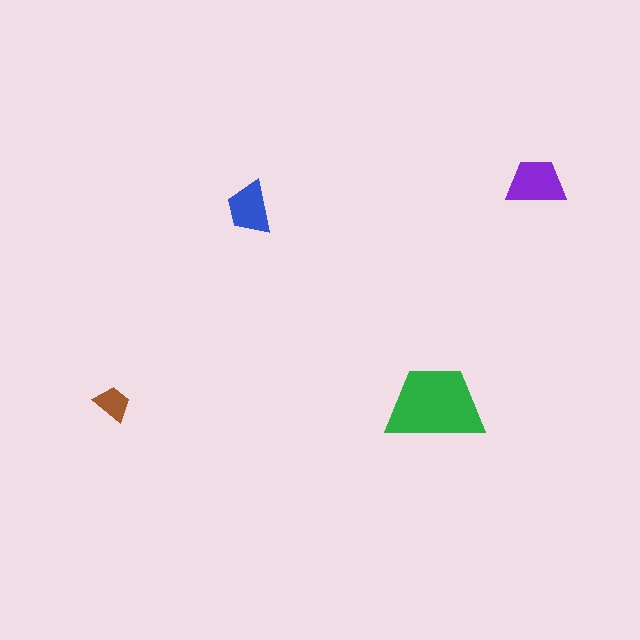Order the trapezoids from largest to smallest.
the green one, the purple one, the blue one, the brown one.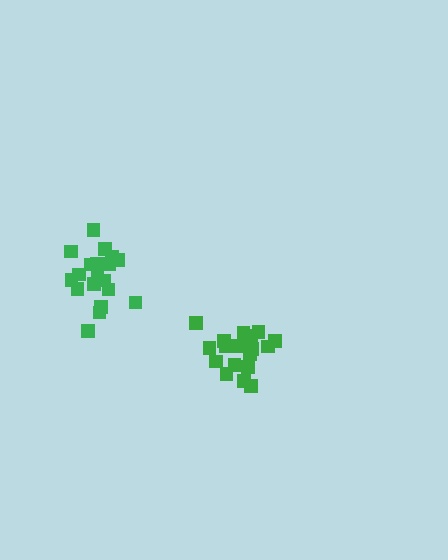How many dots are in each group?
Group 1: 21 dots, Group 2: 19 dots (40 total).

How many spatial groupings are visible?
There are 2 spatial groupings.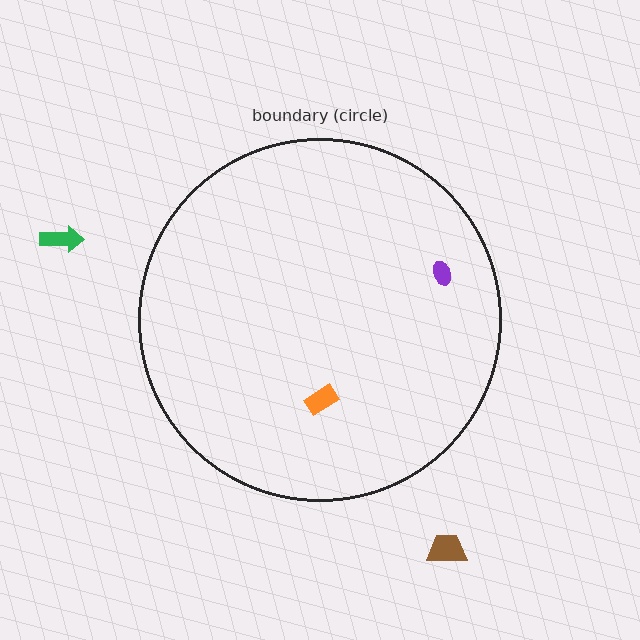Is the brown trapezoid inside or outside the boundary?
Outside.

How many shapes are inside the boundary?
2 inside, 2 outside.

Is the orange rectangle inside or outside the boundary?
Inside.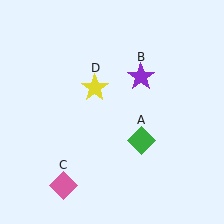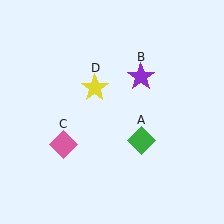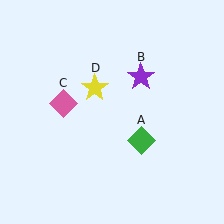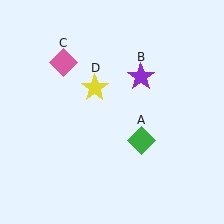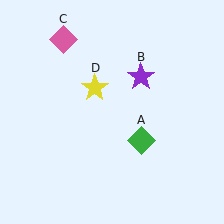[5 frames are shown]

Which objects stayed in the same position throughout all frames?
Green diamond (object A) and purple star (object B) and yellow star (object D) remained stationary.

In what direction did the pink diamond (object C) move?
The pink diamond (object C) moved up.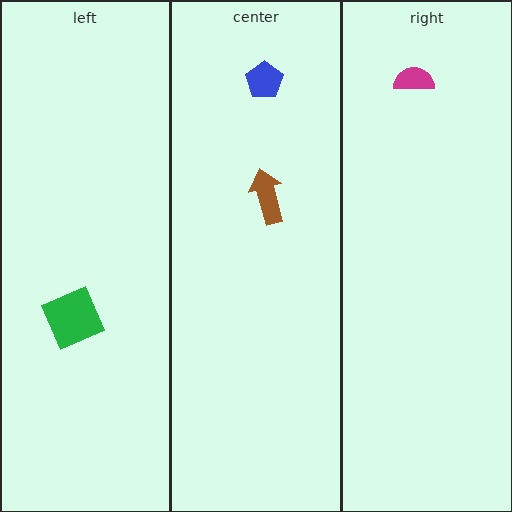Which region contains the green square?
The left region.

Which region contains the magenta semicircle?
The right region.